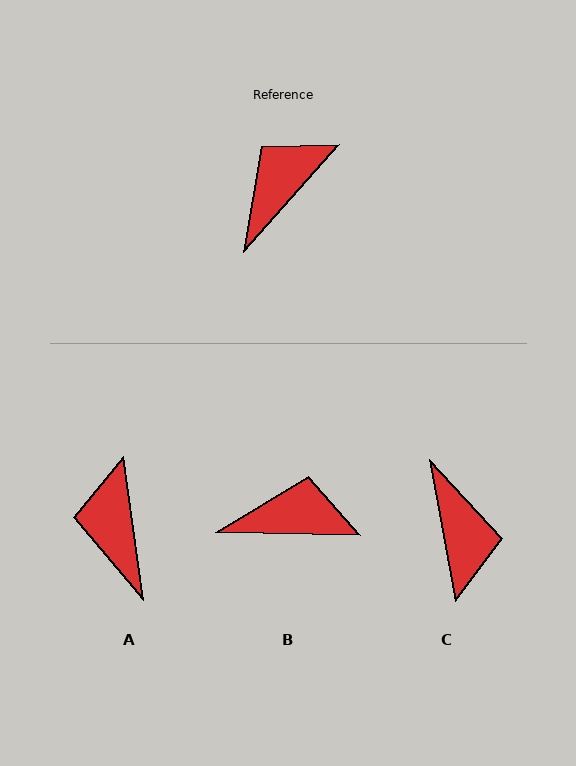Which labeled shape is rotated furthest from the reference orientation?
C, about 128 degrees away.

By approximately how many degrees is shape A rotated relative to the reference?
Approximately 50 degrees counter-clockwise.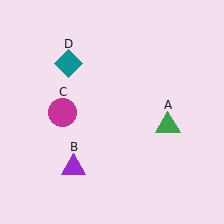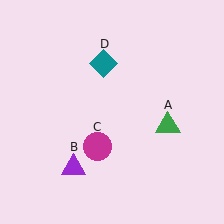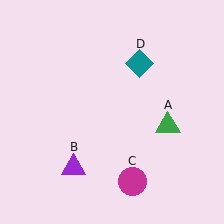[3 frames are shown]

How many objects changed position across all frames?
2 objects changed position: magenta circle (object C), teal diamond (object D).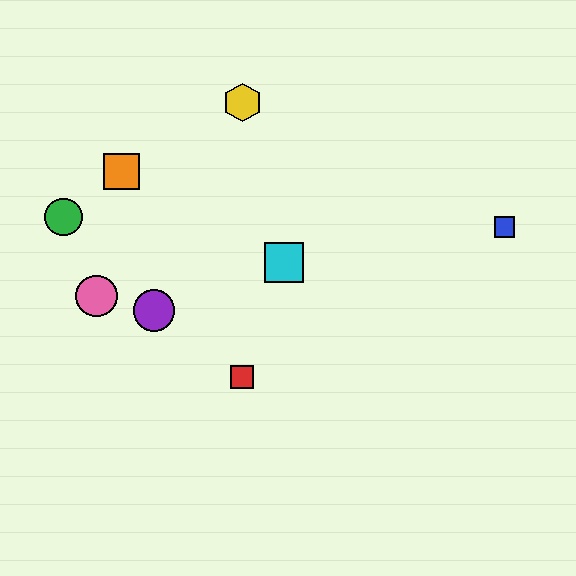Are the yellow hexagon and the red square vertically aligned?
Yes, both are at x≈242.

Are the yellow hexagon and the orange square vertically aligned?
No, the yellow hexagon is at x≈242 and the orange square is at x≈121.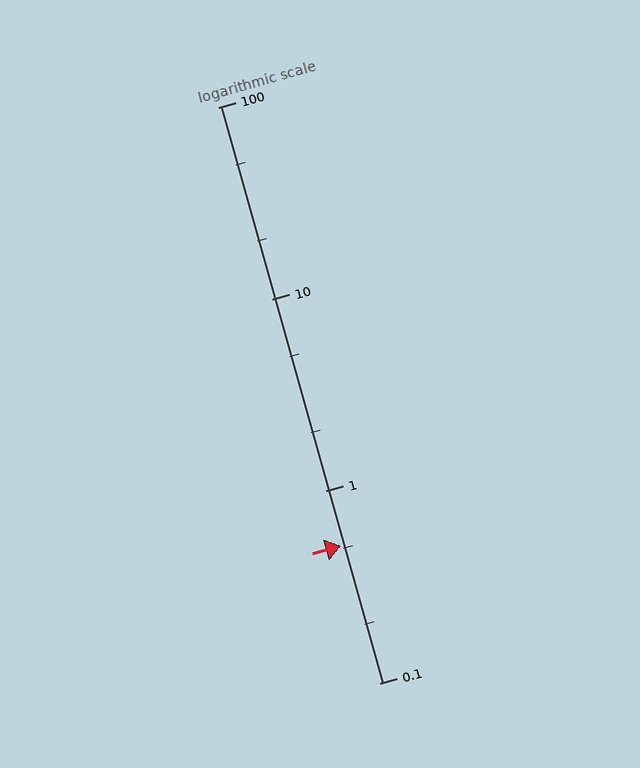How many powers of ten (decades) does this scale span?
The scale spans 3 decades, from 0.1 to 100.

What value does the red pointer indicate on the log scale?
The pointer indicates approximately 0.52.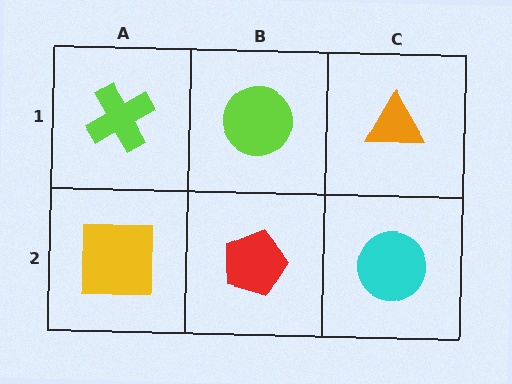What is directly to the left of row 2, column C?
A red pentagon.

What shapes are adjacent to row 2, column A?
A lime cross (row 1, column A), a red pentagon (row 2, column B).